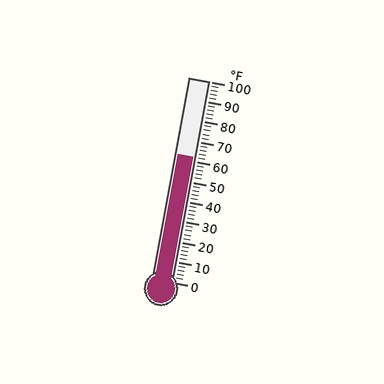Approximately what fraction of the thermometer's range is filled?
The thermometer is filled to approximately 60% of its range.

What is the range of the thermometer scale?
The thermometer scale ranges from 0°F to 100°F.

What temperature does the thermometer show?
The thermometer shows approximately 62°F.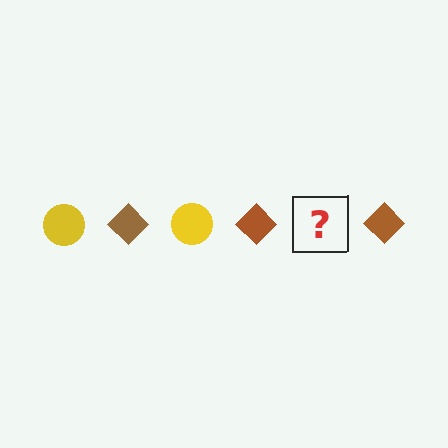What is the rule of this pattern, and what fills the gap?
The rule is that the pattern alternates between yellow circle and brown diamond. The gap should be filled with a yellow circle.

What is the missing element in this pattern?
The missing element is a yellow circle.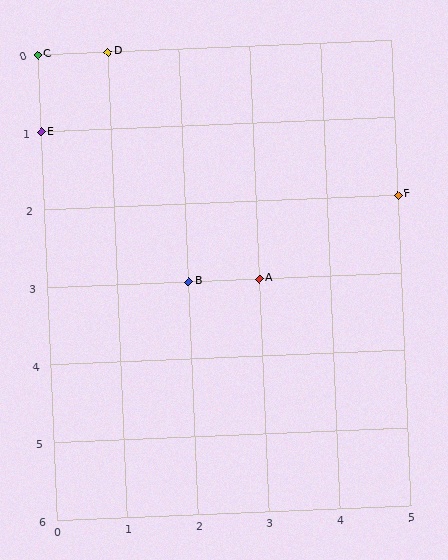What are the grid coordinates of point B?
Point B is at grid coordinates (2, 3).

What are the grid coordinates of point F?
Point F is at grid coordinates (5, 2).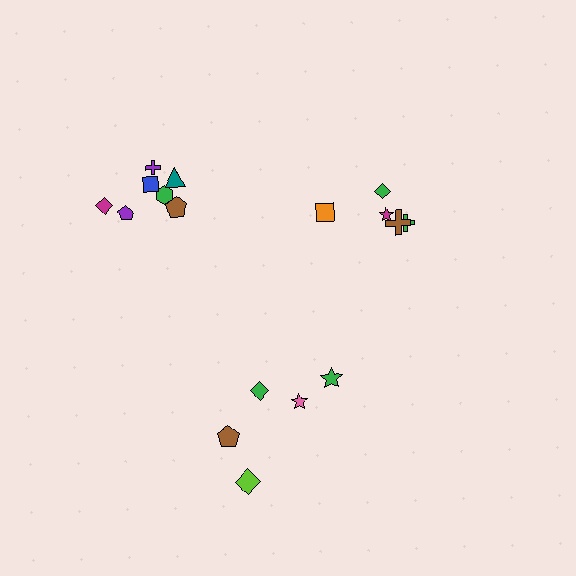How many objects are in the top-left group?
There are 7 objects.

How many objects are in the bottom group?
There are 5 objects.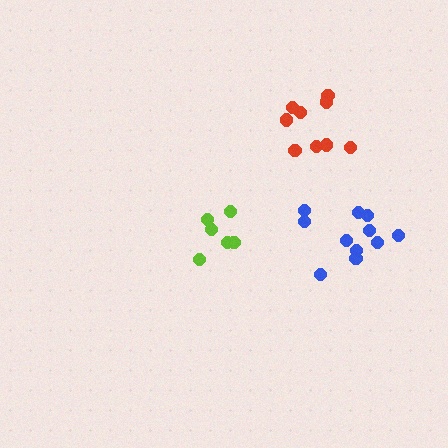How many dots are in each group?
Group 1: 9 dots, Group 2: 11 dots, Group 3: 6 dots (26 total).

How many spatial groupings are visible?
There are 3 spatial groupings.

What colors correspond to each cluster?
The clusters are colored: red, blue, lime.